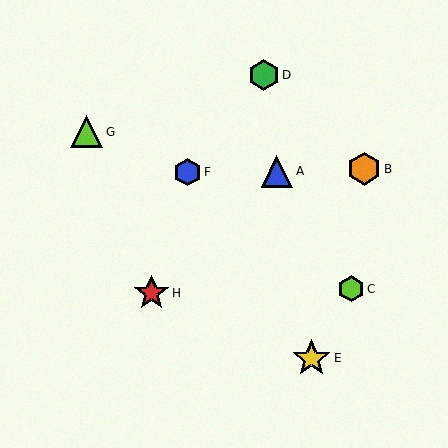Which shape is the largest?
The yellow star (labeled E) is the largest.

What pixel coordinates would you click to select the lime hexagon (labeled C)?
Click at (351, 289) to select the lime hexagon C.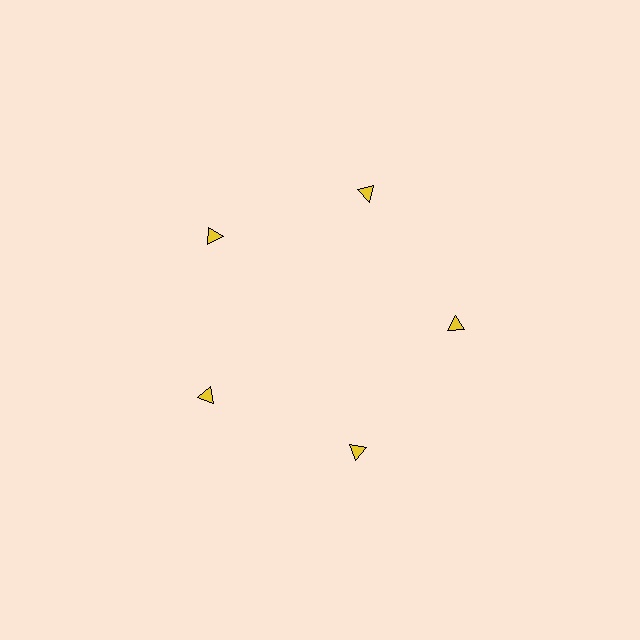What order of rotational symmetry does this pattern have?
This pattern has 5-fold rotational symmetry.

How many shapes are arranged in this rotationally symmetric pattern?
There are 5 shapes, arranged in 5 groups of 1.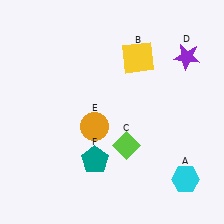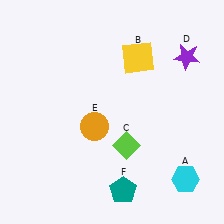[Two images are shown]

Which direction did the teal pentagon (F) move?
The teal pentagon (F) moved down.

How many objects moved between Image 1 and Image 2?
1 object moved between the two images.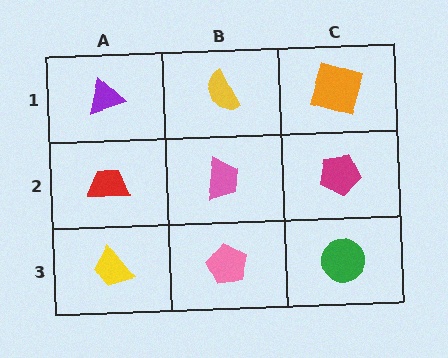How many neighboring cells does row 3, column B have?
3.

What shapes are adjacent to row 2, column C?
An orange square (row 1, column C), a green circle (row 3, column C), a pink trapezoid (row 2, column B).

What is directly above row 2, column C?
An orange square.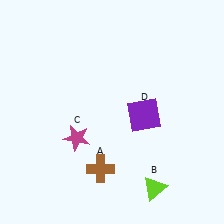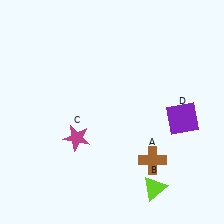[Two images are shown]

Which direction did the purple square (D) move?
The purple square (D) moved right.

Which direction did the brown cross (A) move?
The brown cross (A) moved right.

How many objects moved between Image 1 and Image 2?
2 objects moved between the two images.